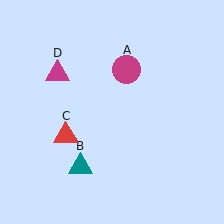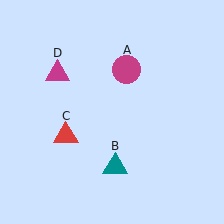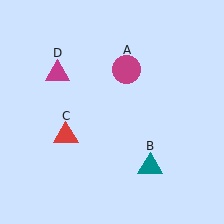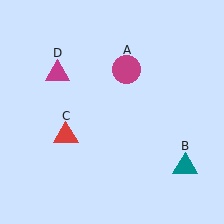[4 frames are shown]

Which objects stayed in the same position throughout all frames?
Magenta circle (object A) and red triangle (object C) and magenta triangle (object D) remained stationary.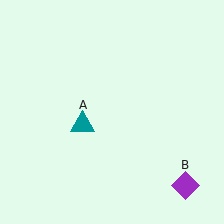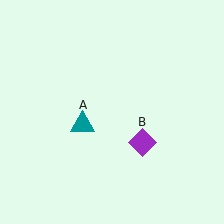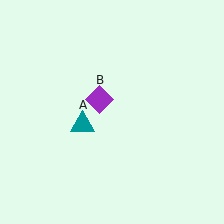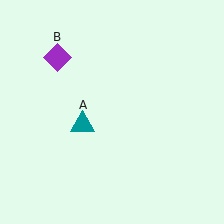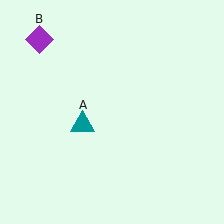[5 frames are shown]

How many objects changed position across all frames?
1 object changed position: purple diamond (object B).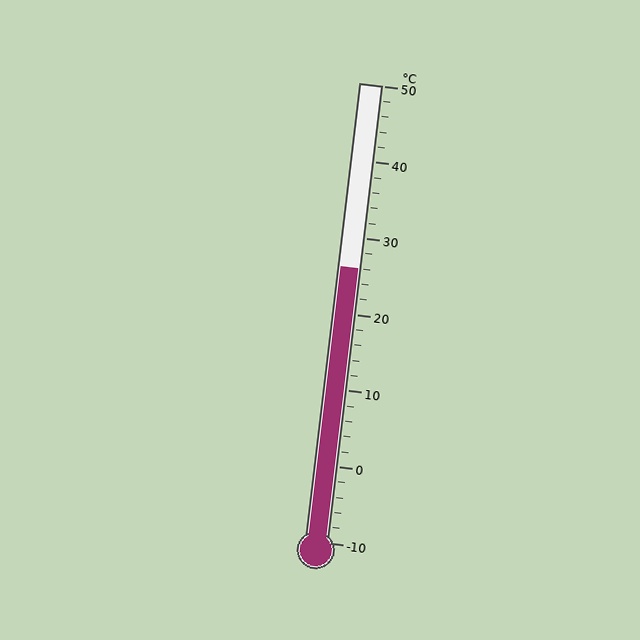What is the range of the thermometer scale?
The thermometer scale ranges from -10°C to 50°C.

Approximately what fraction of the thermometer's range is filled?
The thermometer is filled to approximately 60% of its range.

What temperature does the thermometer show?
The thermometer shows approximately 26°C.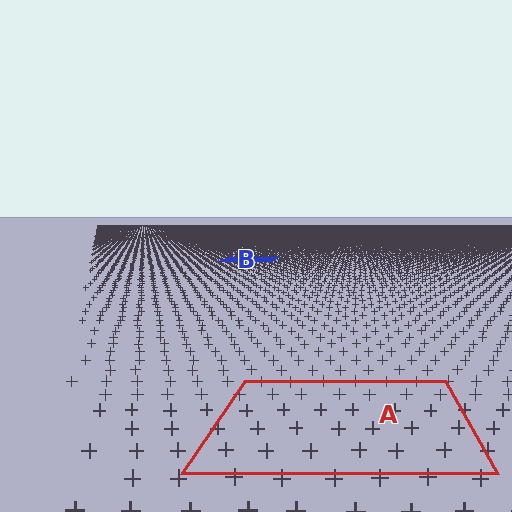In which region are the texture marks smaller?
The texture marks are smaller in region B, because it is farther away.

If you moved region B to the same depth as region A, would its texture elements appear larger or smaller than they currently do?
They would appear larger. At a closer depth, the same texture elements are projected at a bigger on-screen size.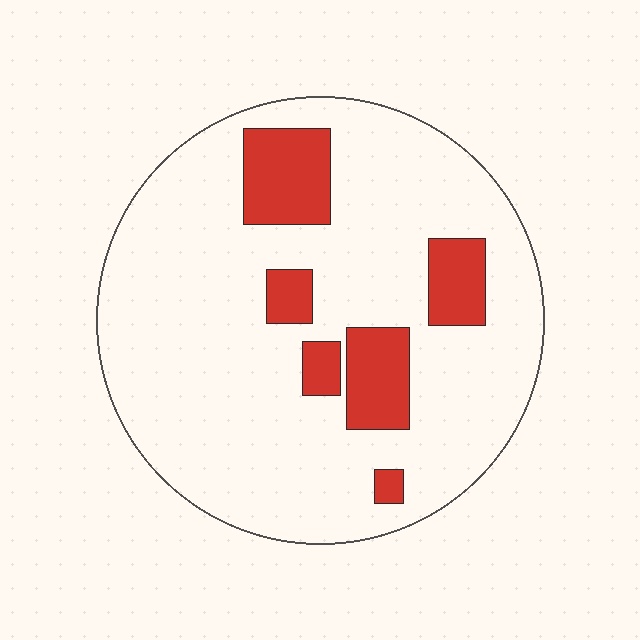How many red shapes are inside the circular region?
6.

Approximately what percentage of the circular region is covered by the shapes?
Approximately 15%.